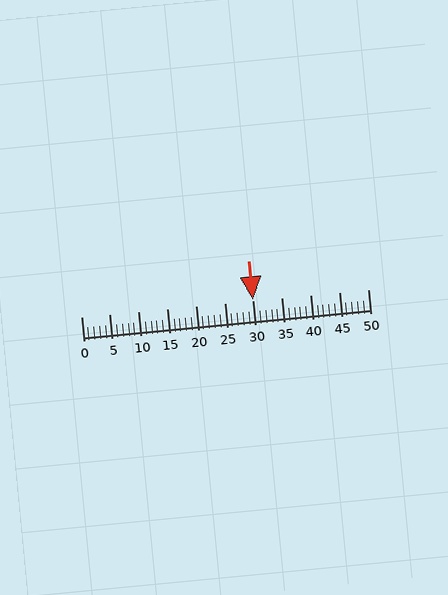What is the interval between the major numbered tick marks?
The major tick marks are spaced 5 units apart.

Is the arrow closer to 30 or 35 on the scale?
The arrow is closer to 30.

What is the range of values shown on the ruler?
The ruler shows values from 0 to 50.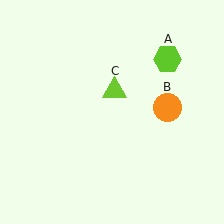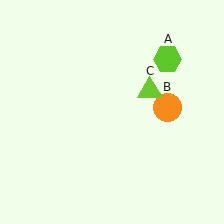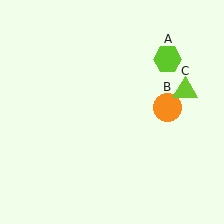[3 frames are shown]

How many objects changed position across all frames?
1 object changed position: lime triangle (object C).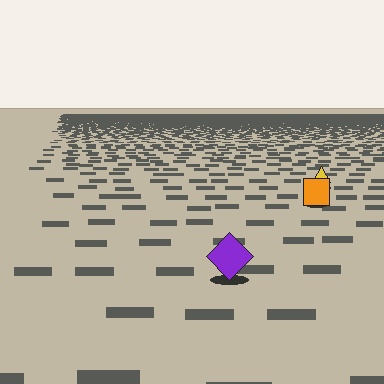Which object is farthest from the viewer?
The yellow triangle is farthest from the viewer. It appears smaller and the ground texture around it is denser.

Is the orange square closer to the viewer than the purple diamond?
No. The purple diamond is closer — you can tell from the texture gradient: the ground texture is coarser near it.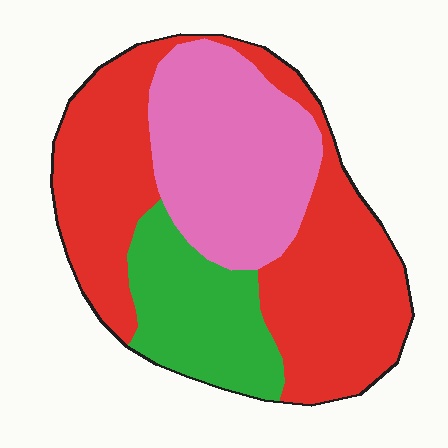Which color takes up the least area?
Green, at roughly 20%.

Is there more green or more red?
Red.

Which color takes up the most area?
Red, at roughly 50%.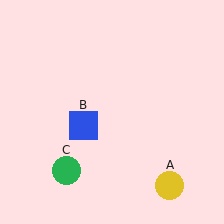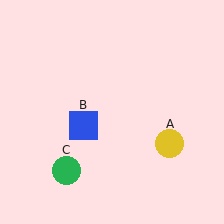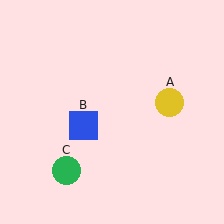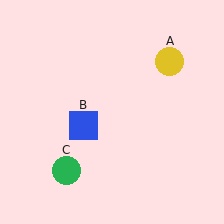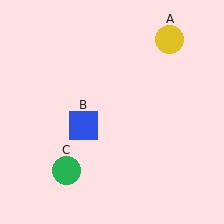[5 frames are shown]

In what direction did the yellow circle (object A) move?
The yellow circle (object A) moved up.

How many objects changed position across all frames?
1 object changed position: yellow circle (object A).